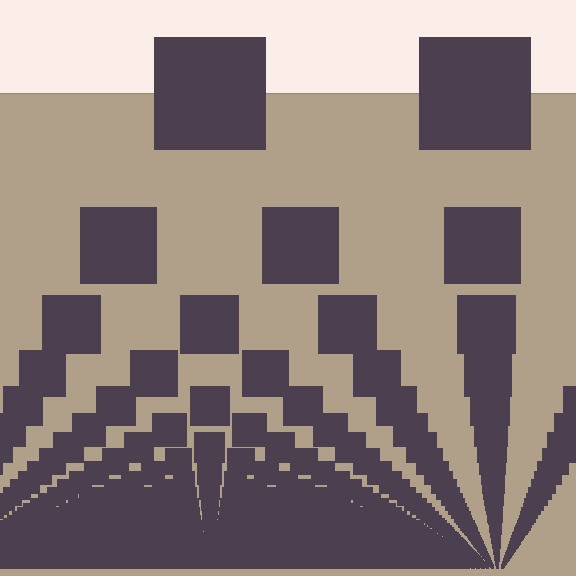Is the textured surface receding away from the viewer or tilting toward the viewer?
The surface appears to tilt toward the viewer. Texture elements get larger and sparser toward the top.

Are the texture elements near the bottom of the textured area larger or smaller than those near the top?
Smaller. The gradient is inverted — elements near the bottom are smaller and denser.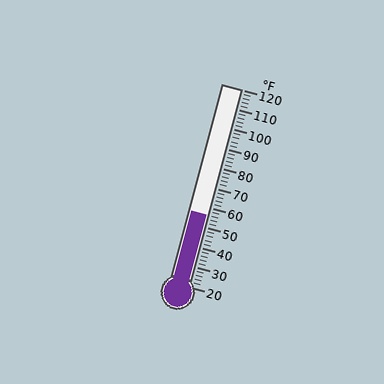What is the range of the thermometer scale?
The thermometer scale ranges from 20°F to 120°F.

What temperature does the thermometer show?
The thermometer shows approximately 56°F.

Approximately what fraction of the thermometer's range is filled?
The thermometer is filled to approximately 35% of its range.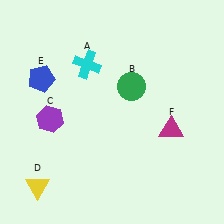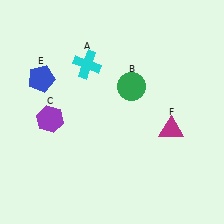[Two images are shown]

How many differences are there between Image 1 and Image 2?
There is 1 difference between the two images.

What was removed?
The yellow triangle (D) was removed in Image 2.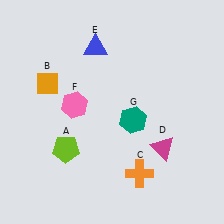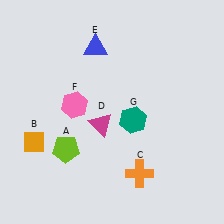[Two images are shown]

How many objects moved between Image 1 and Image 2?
2 objects moved between the two images.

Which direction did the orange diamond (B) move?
The orange diamond (B) moved down.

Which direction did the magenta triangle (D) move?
The magenta triangle (D) moved left.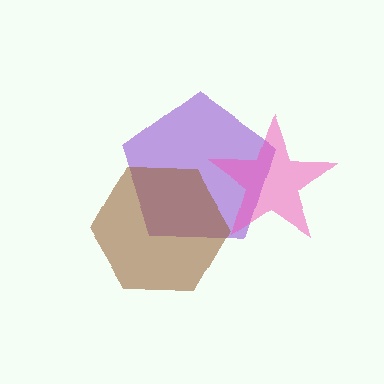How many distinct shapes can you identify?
There are 3 distinct shapes: a purple pentagon, a pink star, a brown hexagon.